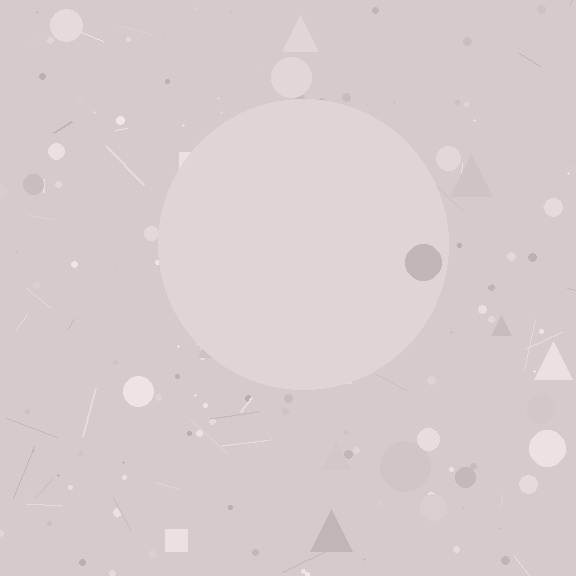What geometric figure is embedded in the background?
A circle is embedded in the background.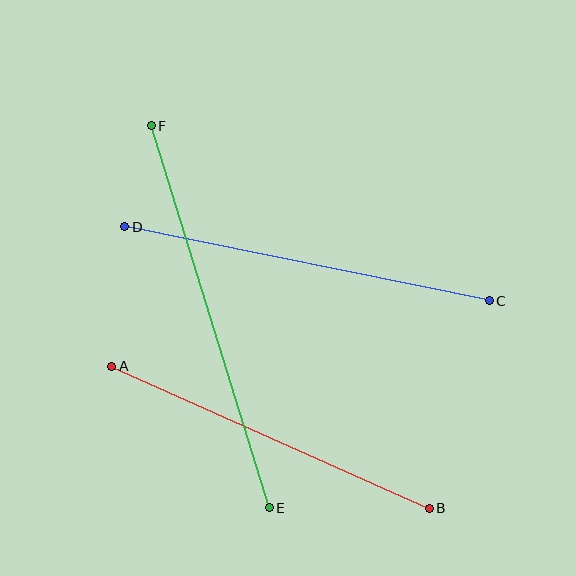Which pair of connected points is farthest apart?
Points E and F are farthest apart.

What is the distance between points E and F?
The distance is approximately 400 pixels.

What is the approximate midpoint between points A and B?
The midpoint is at approximately (270, 437) pixels.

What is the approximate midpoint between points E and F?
The midpoint is at approximately (210, 317) pixels.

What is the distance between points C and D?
The distance is approximately 372 pixels.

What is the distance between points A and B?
The distance is approximately 348 pixels.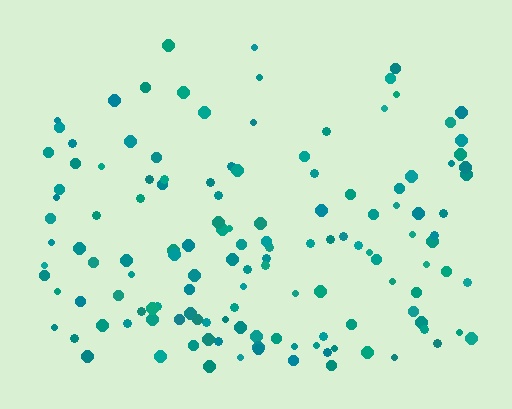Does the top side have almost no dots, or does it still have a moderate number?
Still a moderate number, just noticeably fewer than the bottom.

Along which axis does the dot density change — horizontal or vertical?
Vertical.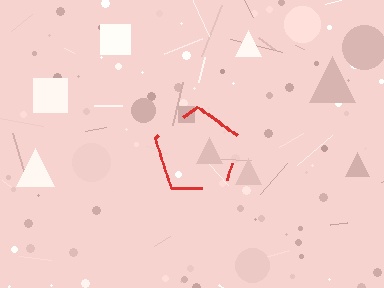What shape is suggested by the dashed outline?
The dashed outline suggests a pentagon.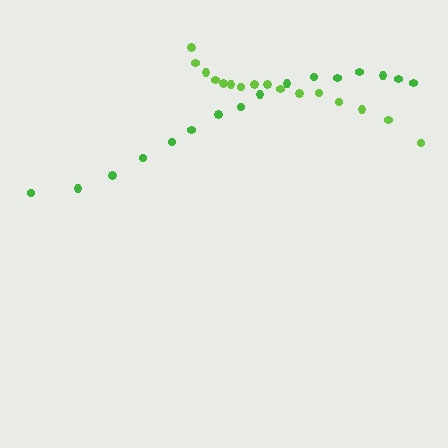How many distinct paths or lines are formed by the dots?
There are 2 distinct paths.